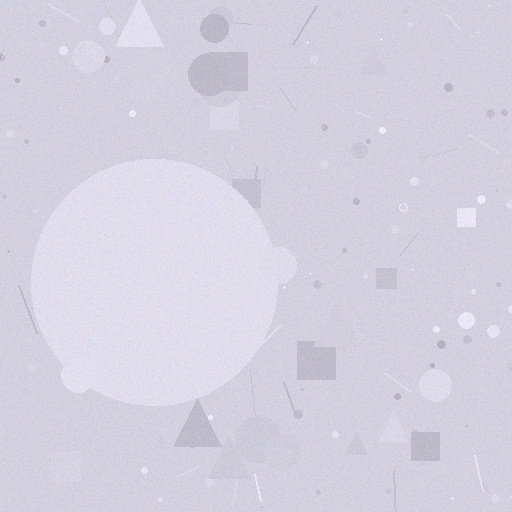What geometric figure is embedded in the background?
A circle is embedded in the background.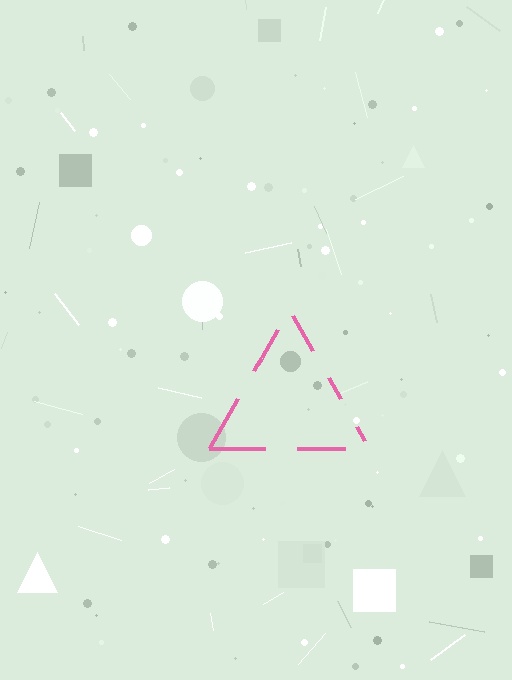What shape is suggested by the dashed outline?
The dashed outline suggests a triangle.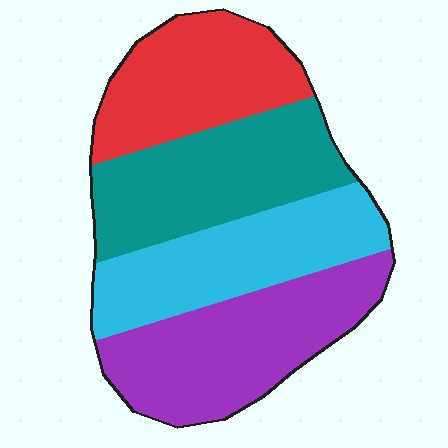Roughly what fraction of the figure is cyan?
Cyan takes up about one quarter (1/4) of the figure.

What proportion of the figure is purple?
Purple covers about 30% of the figure.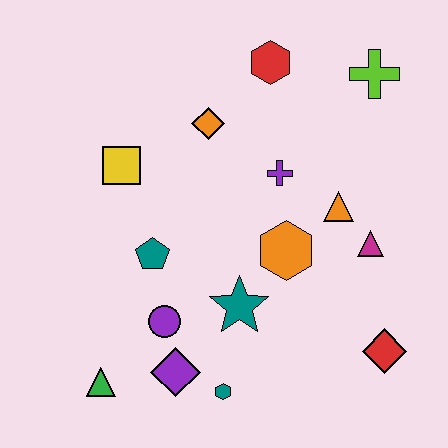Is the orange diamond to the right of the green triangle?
Yes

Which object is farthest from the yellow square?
The red diamond is farthest from the yellow square.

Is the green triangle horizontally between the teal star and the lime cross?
No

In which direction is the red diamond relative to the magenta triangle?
The red diamond is below the magenta triangle.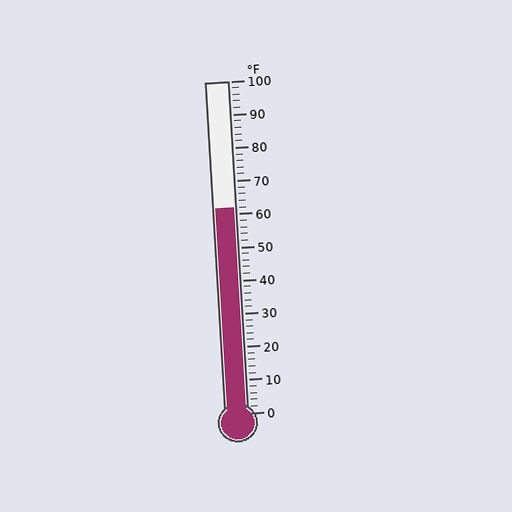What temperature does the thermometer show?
The thermometer shows approximately 62°F.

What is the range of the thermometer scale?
The thermometer scale ranges from 0°F to 100°F.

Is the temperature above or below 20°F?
The temperature is above 20°F.